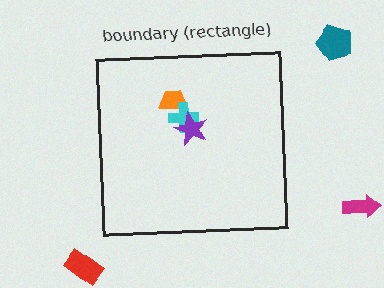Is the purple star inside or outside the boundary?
Inside.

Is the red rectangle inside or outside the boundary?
Outside.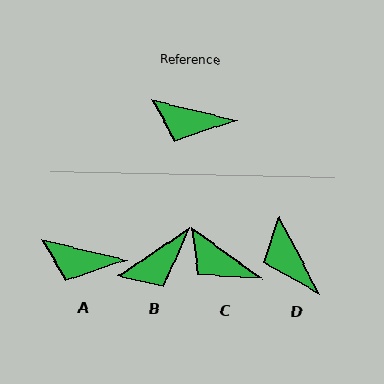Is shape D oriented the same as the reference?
No, it is off by about 49 degrees.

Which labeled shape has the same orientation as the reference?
A.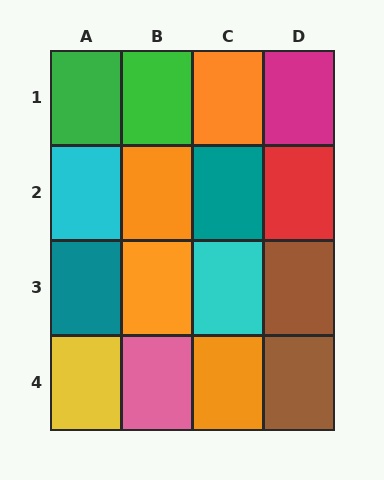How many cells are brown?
2 cells are brown.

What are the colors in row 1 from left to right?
Green, green, orange, magenta.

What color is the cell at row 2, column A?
Cyan.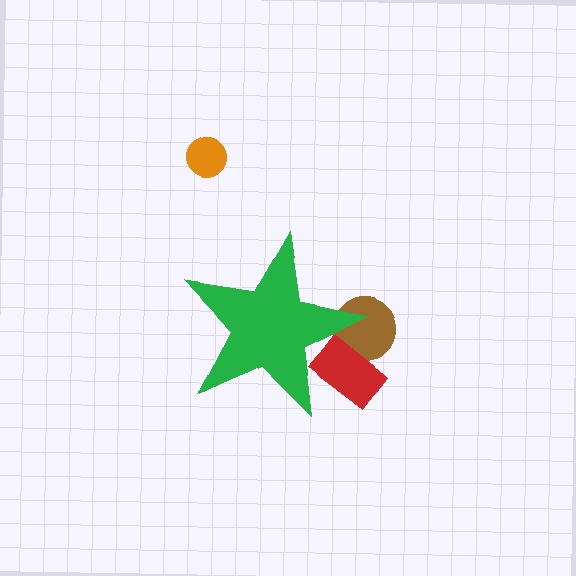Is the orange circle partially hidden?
No, the orange circle is fully visible.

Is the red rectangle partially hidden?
Yes, the red rectangle is partially hidden behind the green star.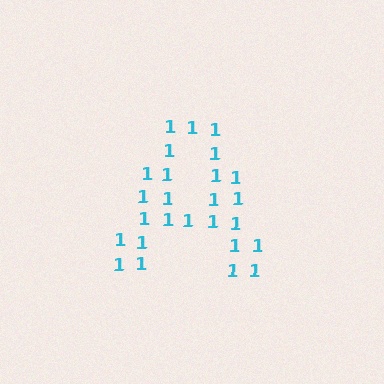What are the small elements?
The small elements are digit 1's.